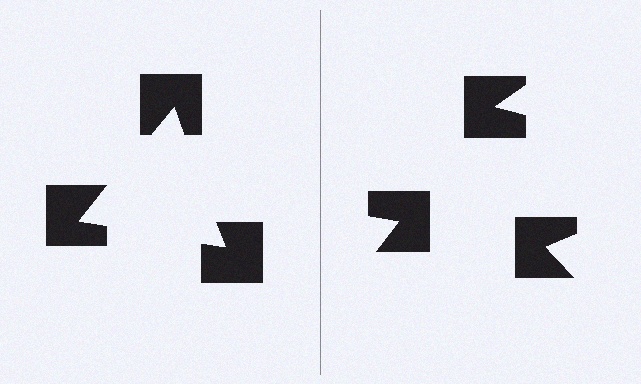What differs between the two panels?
The notched squares are positioned identically on both sides; only the wedge orientations differ. On the left they align to a triangle; on the right they are misaligned.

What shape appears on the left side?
An illusory triangle.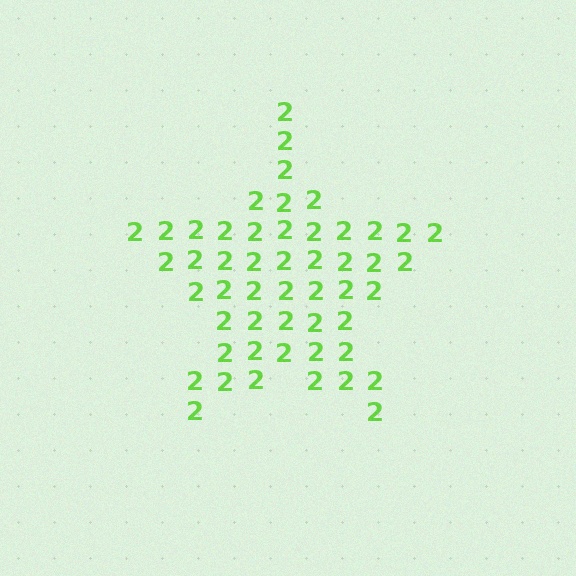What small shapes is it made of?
It is made of small digit 2's.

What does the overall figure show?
The overall figure shows a star.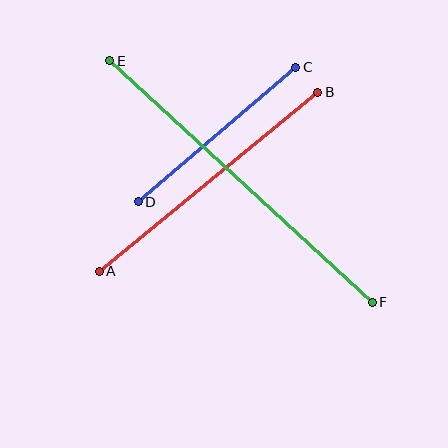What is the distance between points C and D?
The distance is approximately 207 pixels.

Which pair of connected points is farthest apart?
Points E and F are farthest apart.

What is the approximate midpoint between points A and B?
The midpoint is at approximately (208, 182) pixels.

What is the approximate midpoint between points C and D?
The midpoint is at approximately (217, 135) pixels.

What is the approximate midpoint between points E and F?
The midpoint is at approximately (241, 181) pixels.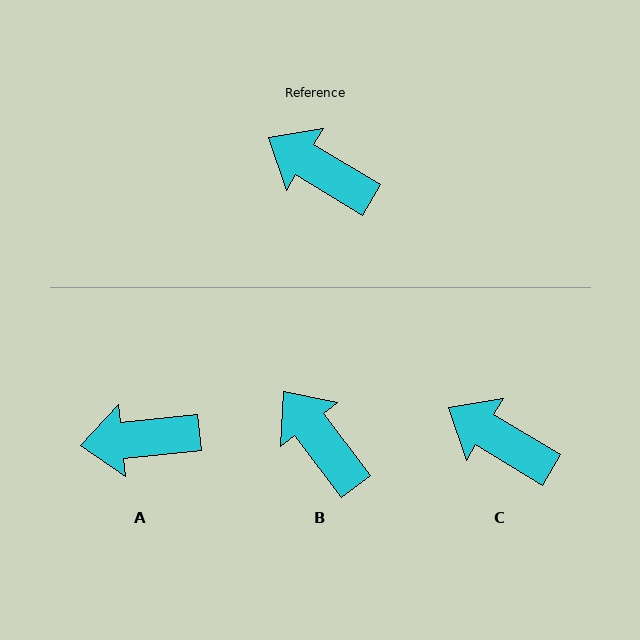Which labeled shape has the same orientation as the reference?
C.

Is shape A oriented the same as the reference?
No, it is off by about 37 degrees.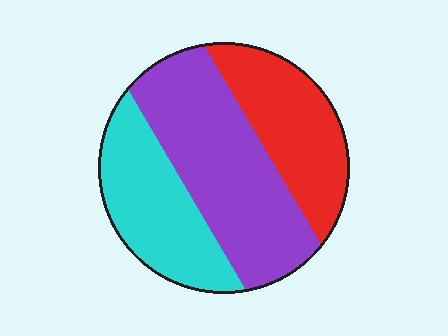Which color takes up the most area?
Purple, at roughly 45%.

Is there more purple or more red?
Purple.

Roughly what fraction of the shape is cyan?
Cyan covers roughly 30% of the shape.